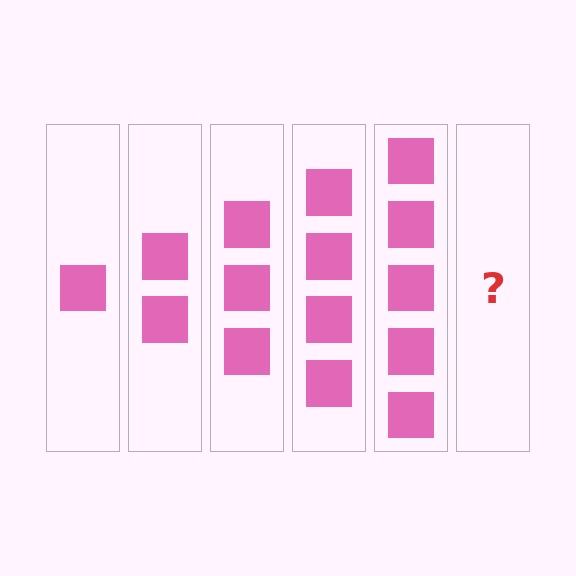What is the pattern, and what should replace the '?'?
The pattern is that each step adds one more square. The '?' should be 6 squares.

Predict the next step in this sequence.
The next step is 6 squares.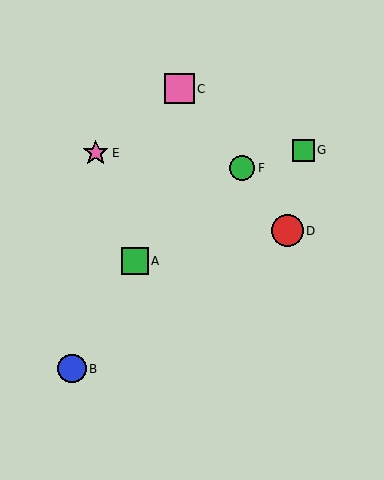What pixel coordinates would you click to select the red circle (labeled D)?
Click at (287, 231) to select the red circle D.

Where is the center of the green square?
The center of the green square is at (135, 261).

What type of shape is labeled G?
Shape G is a green square.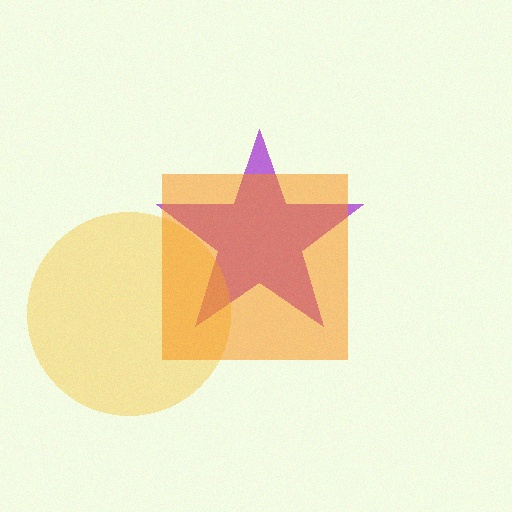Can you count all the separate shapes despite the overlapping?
Yes, there are 3 separate shapes.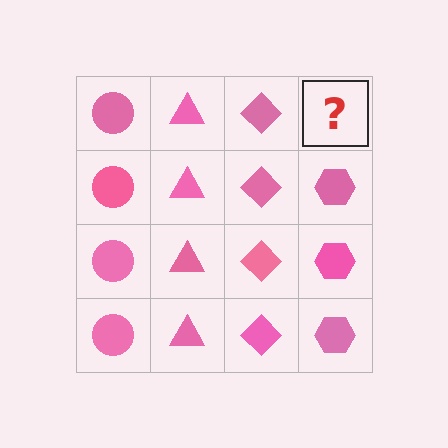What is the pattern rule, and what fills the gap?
The rule is that each column has a consistent shape. The gap should be filled with a pink hexagon.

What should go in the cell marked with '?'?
The missing cell should contain a pink hexagon.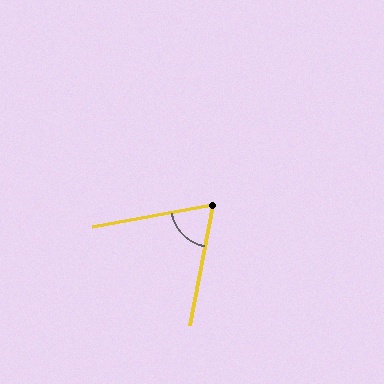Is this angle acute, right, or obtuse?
It is acute.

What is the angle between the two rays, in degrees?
Approximately 69 degrees.